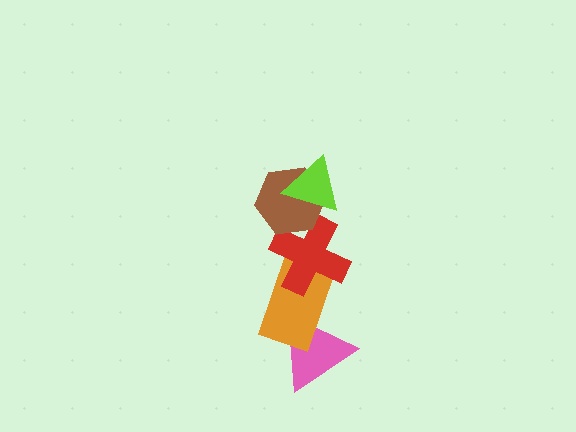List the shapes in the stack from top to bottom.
From top to bottom: the lime triangle, the brown hexagon, the red cross, the orange rectangle, the pink triangle.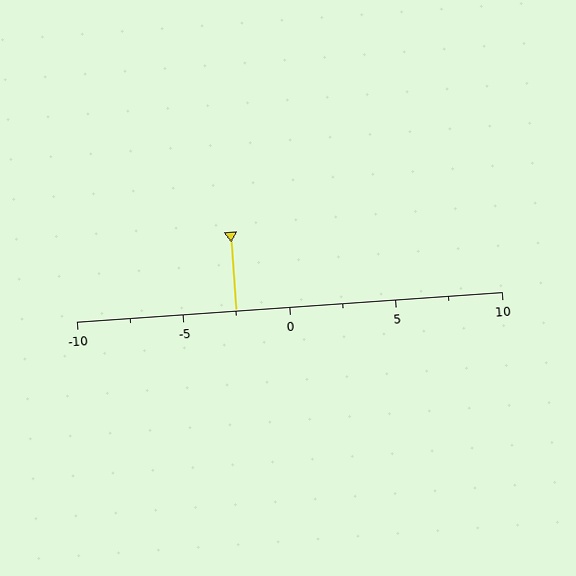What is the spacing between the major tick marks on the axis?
The major ticks are spaced 5 apart.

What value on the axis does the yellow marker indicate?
The marker indicates approximately -2.5.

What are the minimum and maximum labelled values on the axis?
The axis runs from -10 to 10.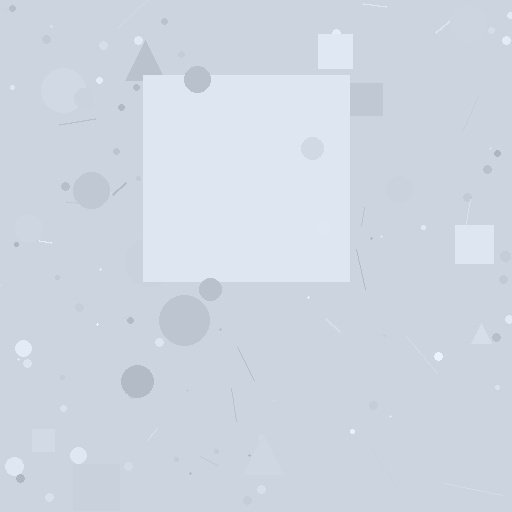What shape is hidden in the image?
A square is hidden in the image.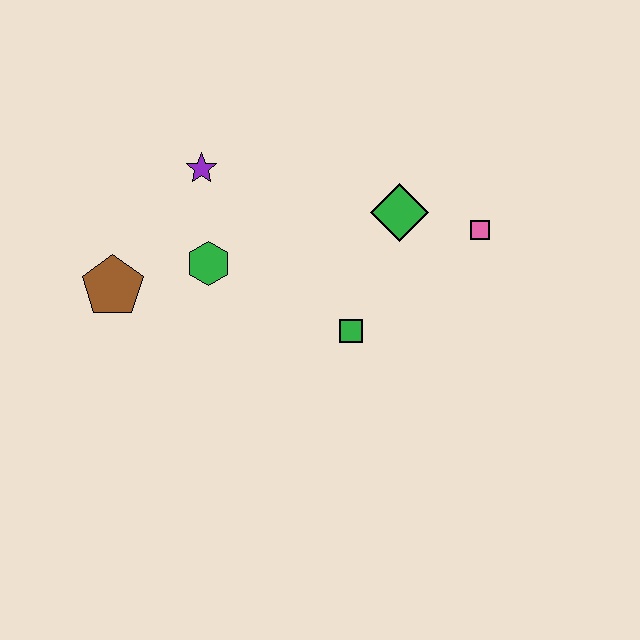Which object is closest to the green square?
The green diamond is closest to the green square.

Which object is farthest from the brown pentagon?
The pink square is farthest from the brown pentagon.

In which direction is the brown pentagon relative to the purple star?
The brown pentagon is below the purple star.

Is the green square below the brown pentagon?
Yes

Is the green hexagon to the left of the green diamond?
Yes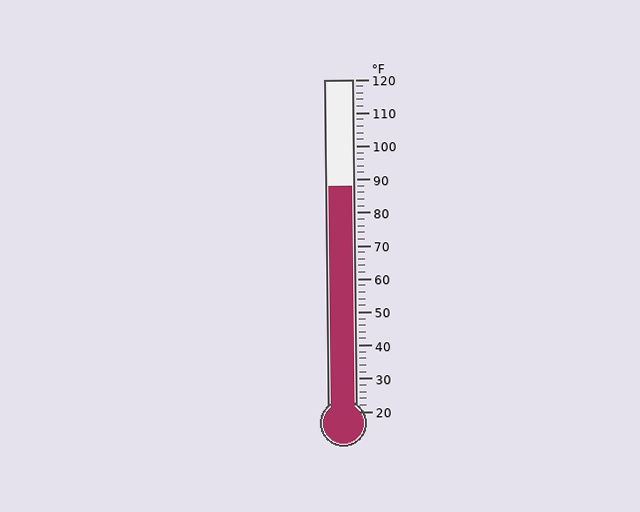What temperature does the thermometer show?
The thermometer shows approximately 88°F.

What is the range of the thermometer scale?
The thermometer scale ranges from 20°F to 120°F.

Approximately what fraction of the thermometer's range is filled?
The thermometer is filled to approximately 70% of its range.